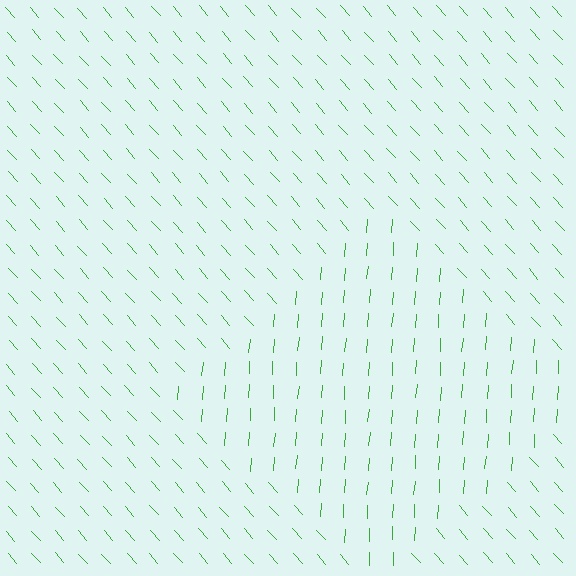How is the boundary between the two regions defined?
The boundary is defined purely by a change in line orientation (approximately 45 degrees difference). All lines are the same color and thickness.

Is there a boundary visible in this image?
Yes, there is a texture boundary formed by a change in line orientation.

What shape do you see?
I see a diamond.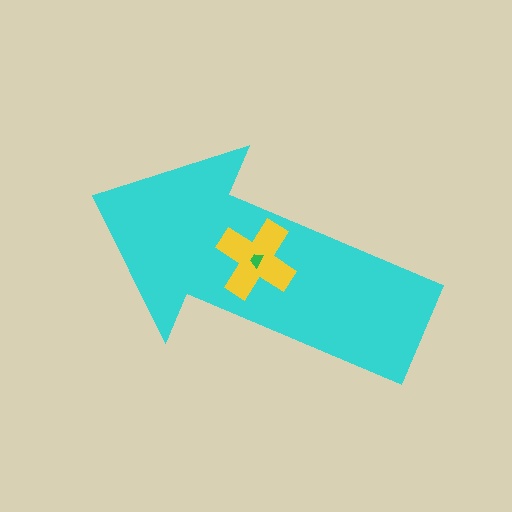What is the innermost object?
The green trapezoid.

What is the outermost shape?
The cyan arrow.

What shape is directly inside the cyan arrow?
The yellow cross.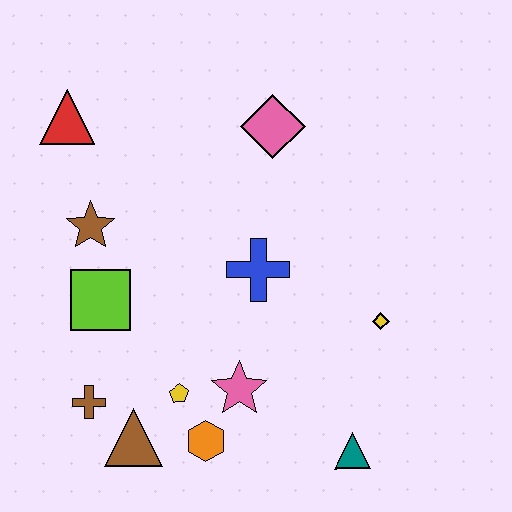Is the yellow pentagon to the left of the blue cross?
Yes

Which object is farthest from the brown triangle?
The pink diamond is farthest from the brown triangle.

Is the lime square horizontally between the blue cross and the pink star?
No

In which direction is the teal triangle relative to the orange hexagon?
The teal triangle is to the right of the orange hexagon.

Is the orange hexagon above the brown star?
No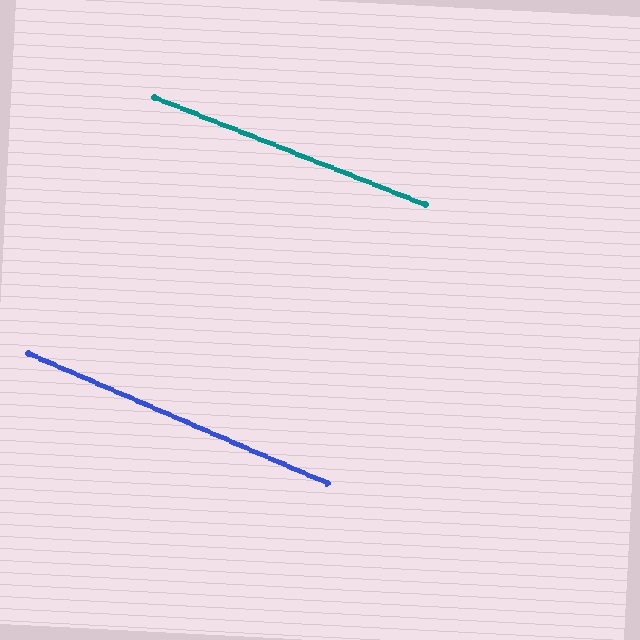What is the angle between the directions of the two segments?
Approximately 2 degrees.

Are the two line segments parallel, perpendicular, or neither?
Parallel — their directions differ by only 2.0°.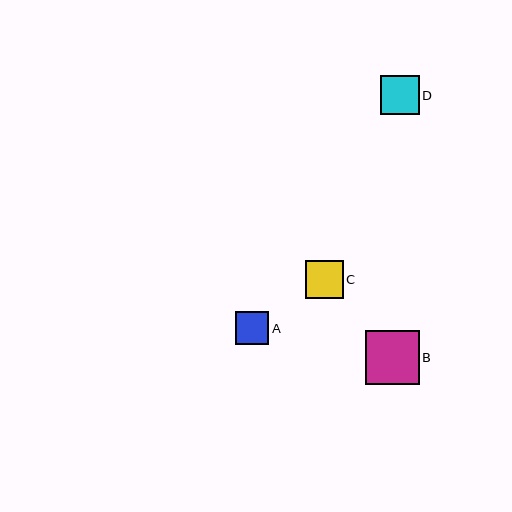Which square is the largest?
Square B is the largest with a size of approximately 54 pixels.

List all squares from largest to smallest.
From largest to smallest: B, D, C, A.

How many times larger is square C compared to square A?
Square C is approximately 1.1 times the size of square A.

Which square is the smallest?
Square A is the smallest with a size of approximately 33 pixels.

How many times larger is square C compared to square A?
Square C is approximately 1.1 times the size of square A.